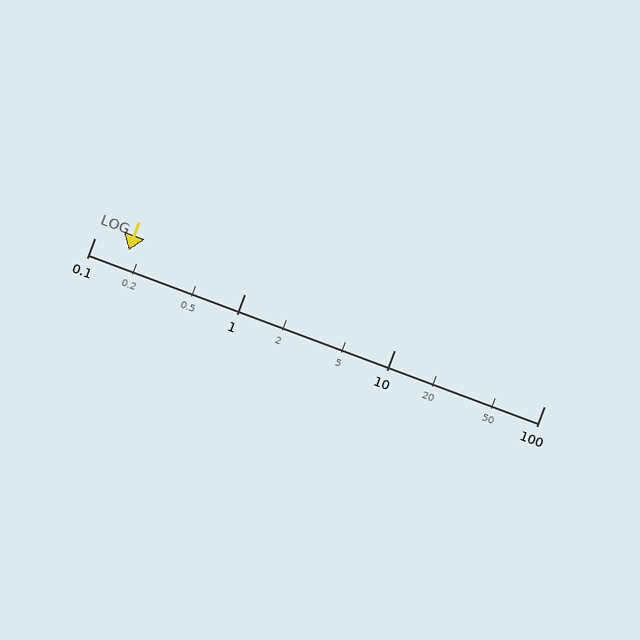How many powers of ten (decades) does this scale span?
The scale spans 3 decades, from 0.1 to 100.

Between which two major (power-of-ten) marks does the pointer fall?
The pointer is between 0.1 and 1.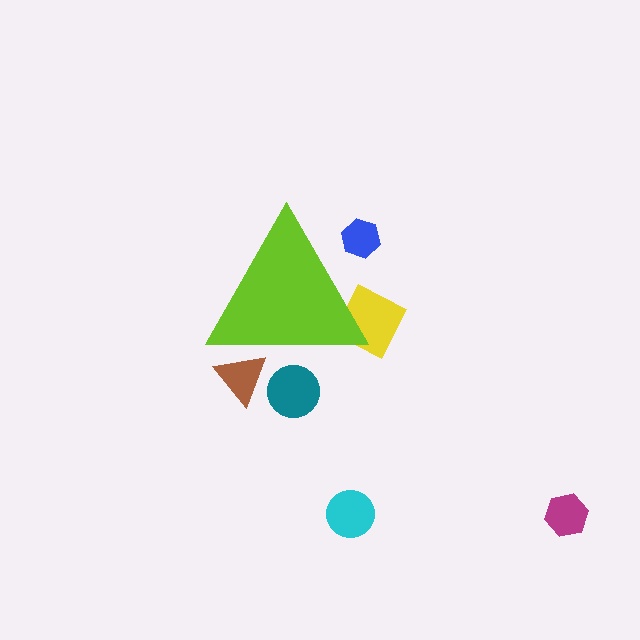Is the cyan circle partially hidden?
No, the cyan circle is fully visible.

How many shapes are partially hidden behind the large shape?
4 shapes are partially hidden.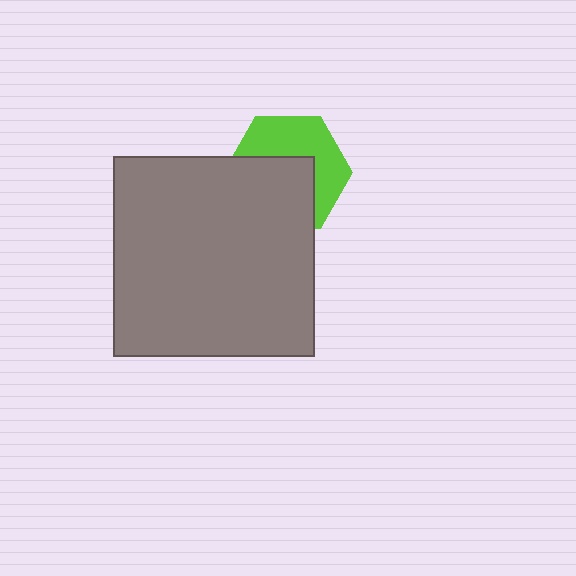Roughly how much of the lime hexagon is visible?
About half of it is visible (roughly 47%).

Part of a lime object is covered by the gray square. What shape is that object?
It is a hexagon.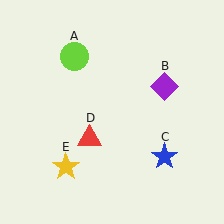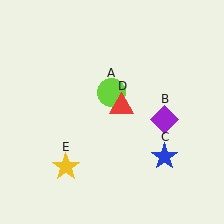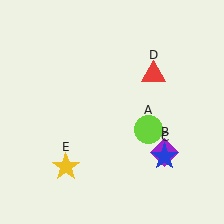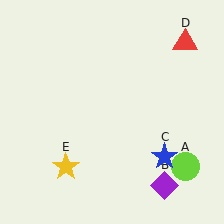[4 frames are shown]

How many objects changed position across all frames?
3 objects changed position: lime circle (object A), purple diamond (object B), red triangle (object D).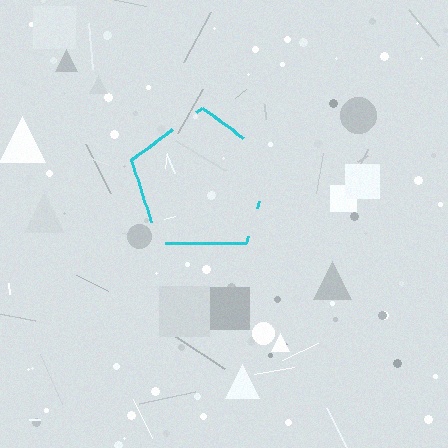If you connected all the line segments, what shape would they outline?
They would outline a pentagon.